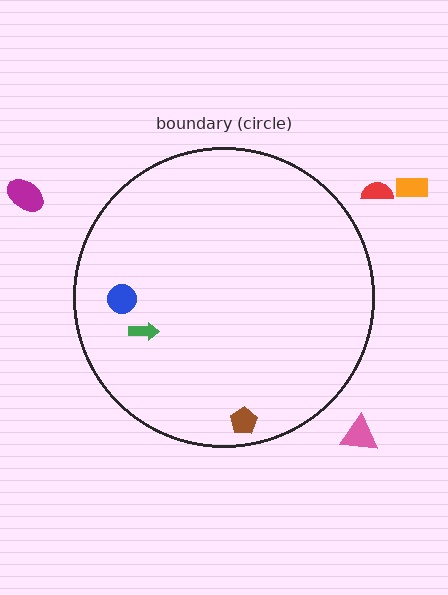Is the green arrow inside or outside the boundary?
Inside.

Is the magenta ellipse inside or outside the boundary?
Outside.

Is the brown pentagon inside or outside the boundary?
Inside.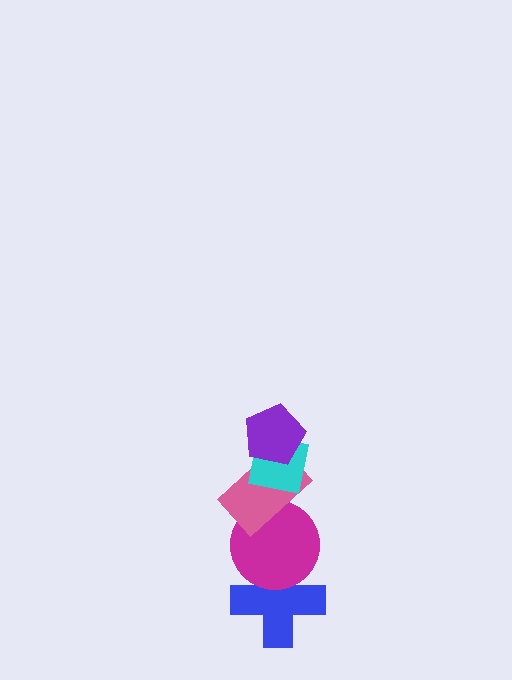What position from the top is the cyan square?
The cyan square is 2nd from the top.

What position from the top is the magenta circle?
The magenta circle is 4th from the top.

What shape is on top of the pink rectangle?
The cyan square is on top of the pink rectangle.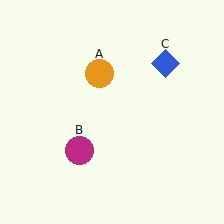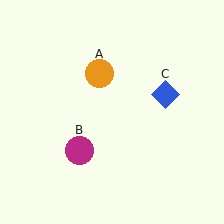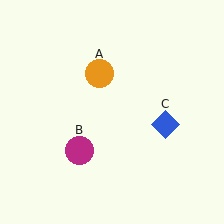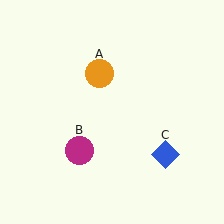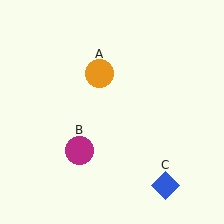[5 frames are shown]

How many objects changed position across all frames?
1 object changed position: blue diamond (object C).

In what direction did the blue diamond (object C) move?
The blue diamond (object C) moved down.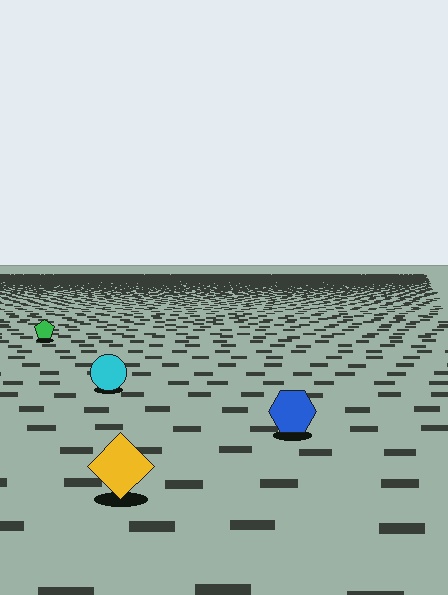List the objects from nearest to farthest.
From nearest to farthest: the yellow diamond, the blue hexagon, the cyan circle, the green pentagon.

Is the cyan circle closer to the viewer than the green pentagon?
Yes. The cyan circle is closer — you can tell from the texture gradient: the ground texture is coarser near it.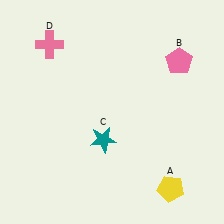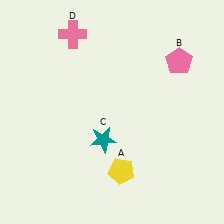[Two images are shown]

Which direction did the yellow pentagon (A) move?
The yellow pentagon (A) moved left.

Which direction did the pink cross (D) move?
The pink cross (D) moved right.